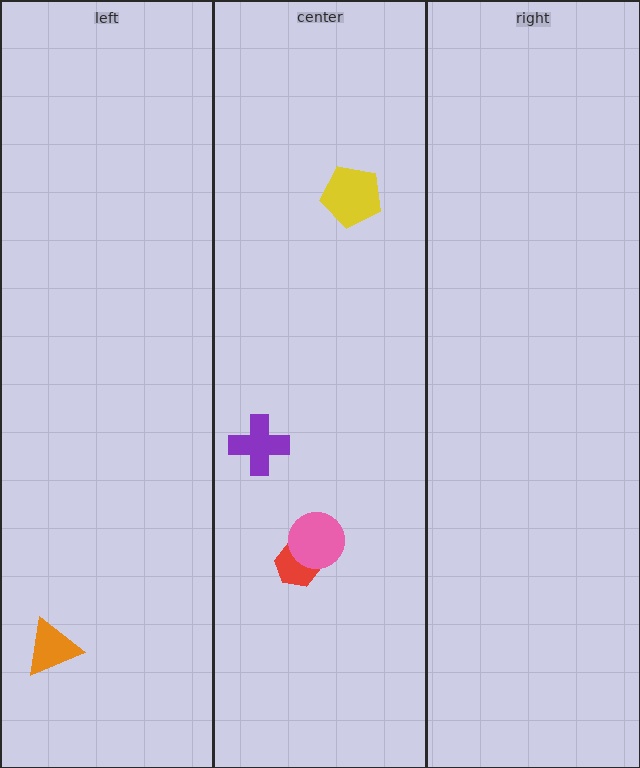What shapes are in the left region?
The orange triangle.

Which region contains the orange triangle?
The left region.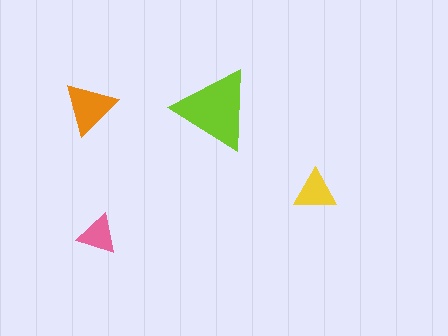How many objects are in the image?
There are 4 objects in the image.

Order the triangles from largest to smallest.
the lime one, the orange one, the yellow one, the pink one.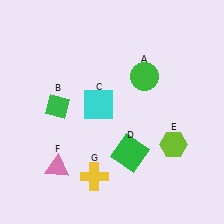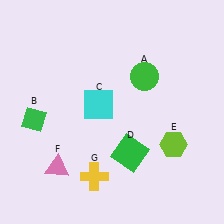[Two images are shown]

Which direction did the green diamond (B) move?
The green diamond (B) moved left.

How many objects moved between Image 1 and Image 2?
1 object moved between the two images.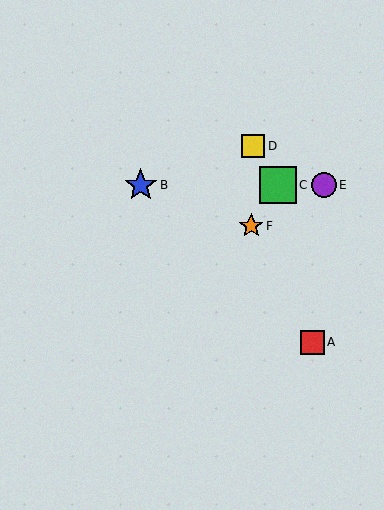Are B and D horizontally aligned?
No, B is at y≈185 and D is at y≈146.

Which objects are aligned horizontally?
Objects B, C, E are aligned horizontally.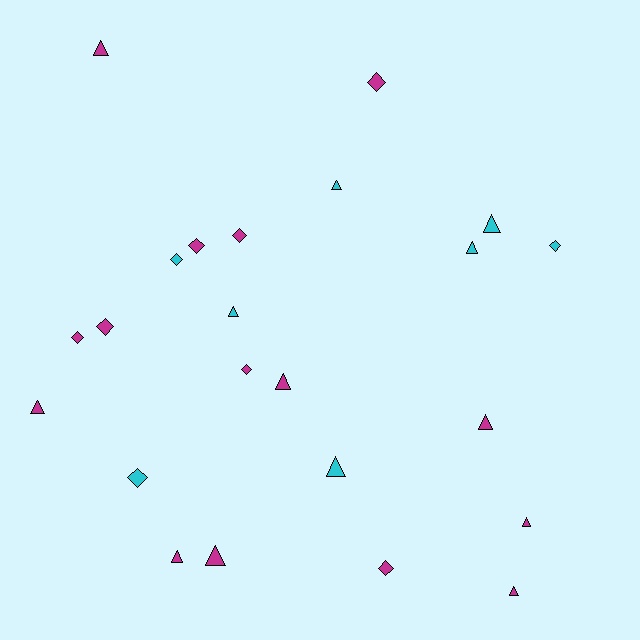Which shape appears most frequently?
Triangle, with 13 objects.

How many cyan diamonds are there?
There are 3 cyan diamonds.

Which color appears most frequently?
Magenta, with 15 objects.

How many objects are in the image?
There are 23 objects.